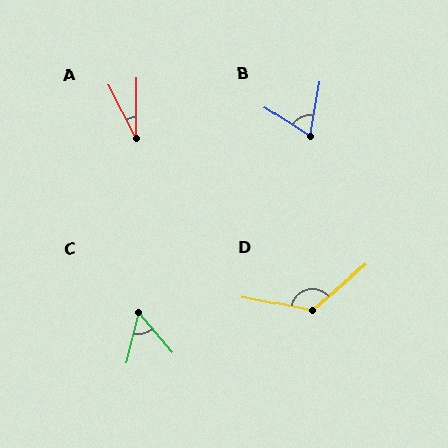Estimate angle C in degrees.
Approximately 54 degrees.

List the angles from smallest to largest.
A (28°), C (54°), B (67°), D (128°).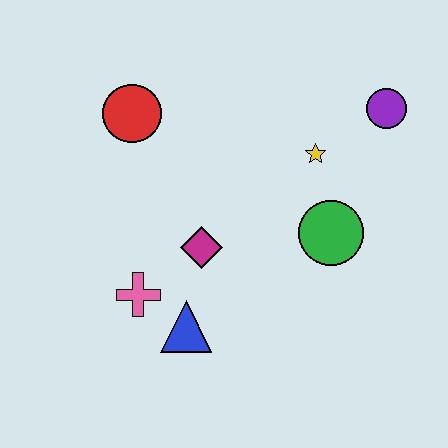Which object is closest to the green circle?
The yellow star is closest to the green circle.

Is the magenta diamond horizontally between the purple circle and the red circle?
Yes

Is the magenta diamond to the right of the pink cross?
Yes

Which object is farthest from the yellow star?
The pink cross is farthest from the yellow star.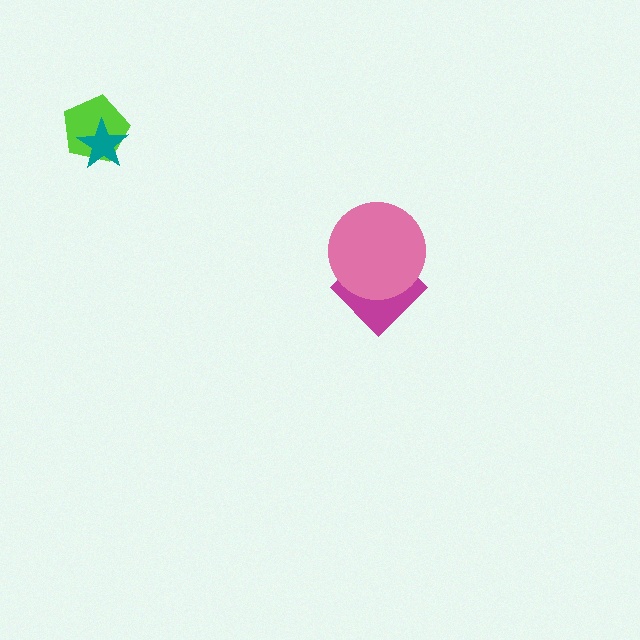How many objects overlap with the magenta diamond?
1 object overlaps with the magenta diamond.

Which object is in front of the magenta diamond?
The pink circle is in front of the magenta diamond.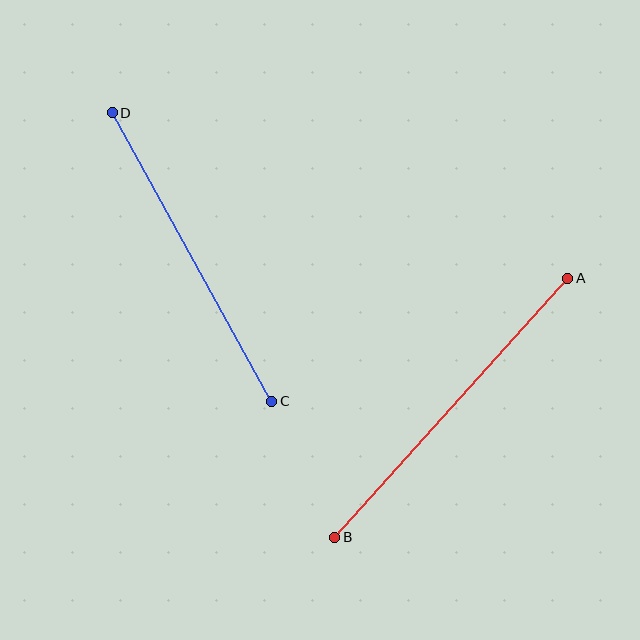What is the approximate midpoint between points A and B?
The midpoint is at approximately (451, 408) pixels.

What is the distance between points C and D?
The distance is approximately 330 pixels.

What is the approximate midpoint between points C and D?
The midpoint is at approximately (192, 257) pixels.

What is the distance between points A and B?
The distance is approximately 348 pixels.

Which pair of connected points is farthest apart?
Points A and B are farthest apart.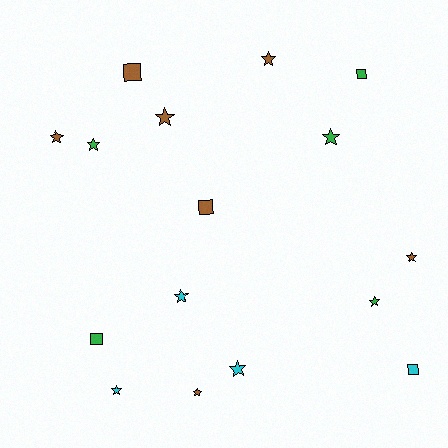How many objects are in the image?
There are 16 objects.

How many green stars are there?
There are 3 green stars.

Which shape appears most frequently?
Star, with 11 objects.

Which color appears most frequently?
Brown, with 7 objects.